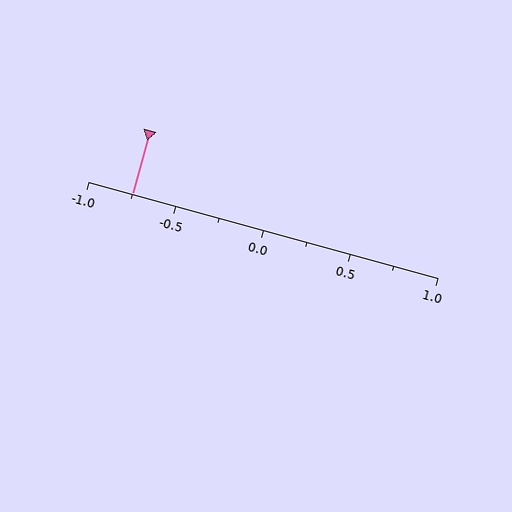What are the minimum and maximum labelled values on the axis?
The axis runs from -1.0 to 1.0.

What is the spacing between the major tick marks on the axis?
The major ticks are spaced 0.5 apart.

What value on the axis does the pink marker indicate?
The marker indicates approximately -0.75.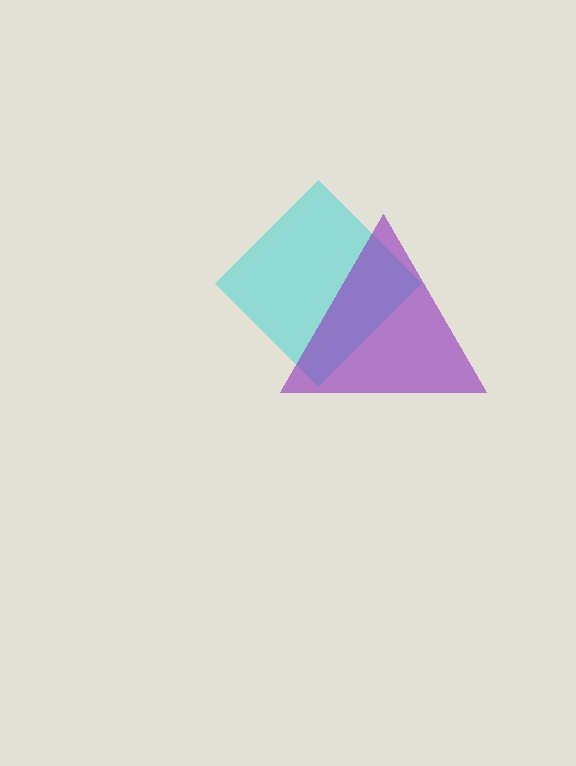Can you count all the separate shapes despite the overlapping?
Yes, there are 2 separate shapes.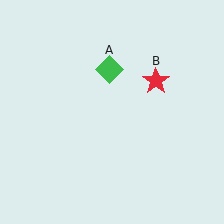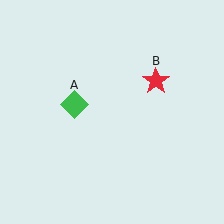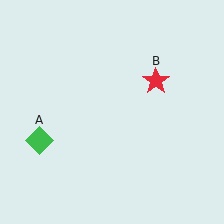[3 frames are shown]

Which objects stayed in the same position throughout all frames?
Red star (object B) remained stationary.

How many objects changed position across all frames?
1 object changed position: green diamond (object A).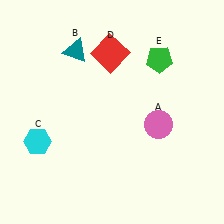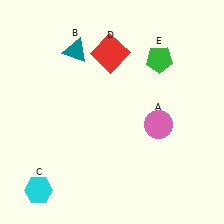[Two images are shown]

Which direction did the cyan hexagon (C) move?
The cyan hexagon (C) moved down.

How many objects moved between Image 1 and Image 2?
1 object moved between the two images.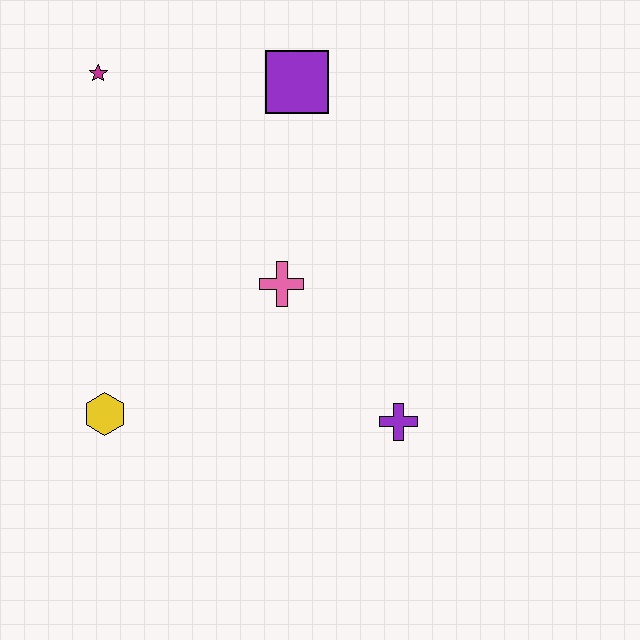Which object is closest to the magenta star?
The purple square is closest to the magenta star.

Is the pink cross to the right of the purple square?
No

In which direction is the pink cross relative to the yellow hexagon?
The pink cross is to the right of the yellow hexagon.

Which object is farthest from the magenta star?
The purple cross is farthest from the magenta star.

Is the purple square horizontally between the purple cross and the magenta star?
Yes